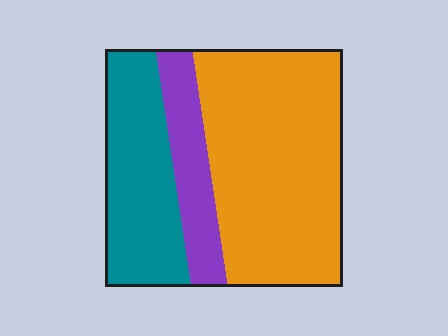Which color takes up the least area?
Purple, at roughly 15%.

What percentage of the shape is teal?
Teal covers roughly 30% of the shape.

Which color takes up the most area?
Orange, at roughly 55%.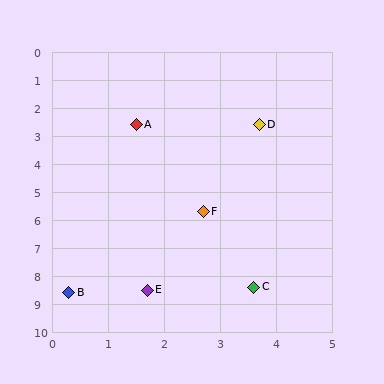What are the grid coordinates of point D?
Point D is at approximately (3.7, 2.6).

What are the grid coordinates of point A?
Point A is at approximately (1.5, 2.6).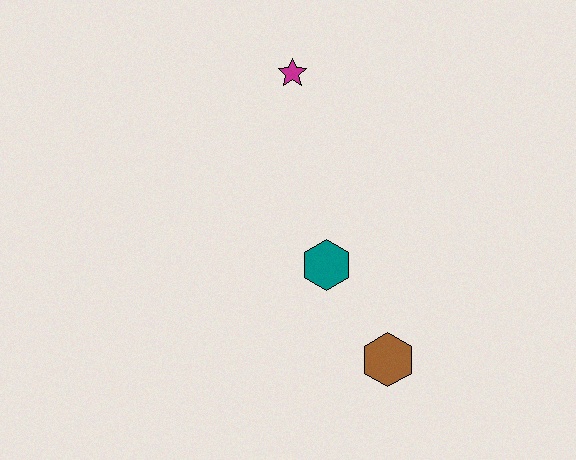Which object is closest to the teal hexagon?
The brown hexagon is closest to the teal hexagon.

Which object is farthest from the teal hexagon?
The magenta star is farthest from the teal hexagon.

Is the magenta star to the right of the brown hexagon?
No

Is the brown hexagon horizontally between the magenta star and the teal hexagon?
No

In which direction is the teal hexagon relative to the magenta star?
The teal hexagon is below the magenta star.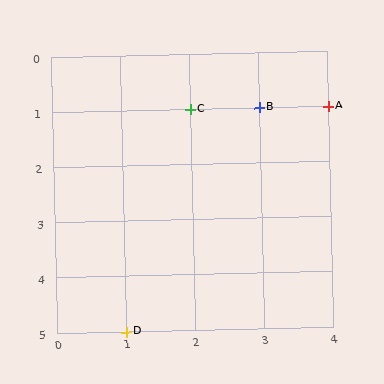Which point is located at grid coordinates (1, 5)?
Point D is at (1, 5).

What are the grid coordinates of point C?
Point C is at grid coordinates (2, 1).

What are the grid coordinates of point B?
Point B is at grid coordinates (3, 1).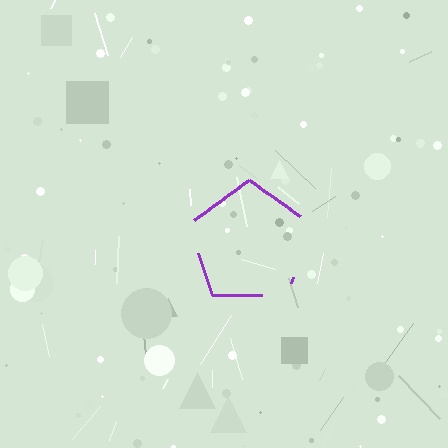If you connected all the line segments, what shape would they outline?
They would outline a pentagon.